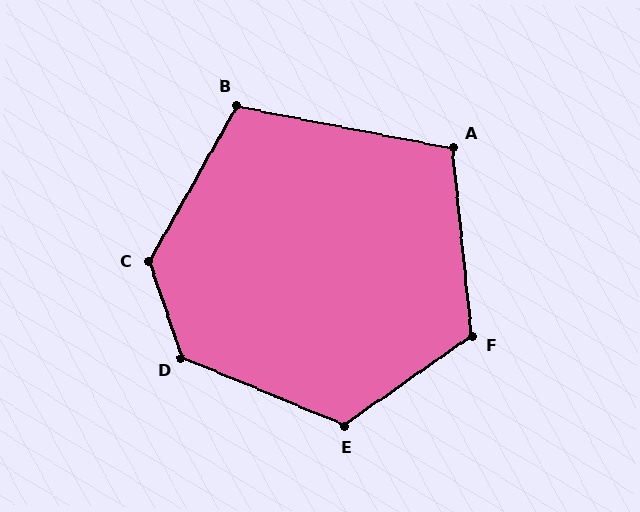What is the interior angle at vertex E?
Approximately 122 degrees (obtuse).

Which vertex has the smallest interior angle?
A, at approximately 106 degrees.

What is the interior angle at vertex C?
Approximately 131 degrees (obtuse).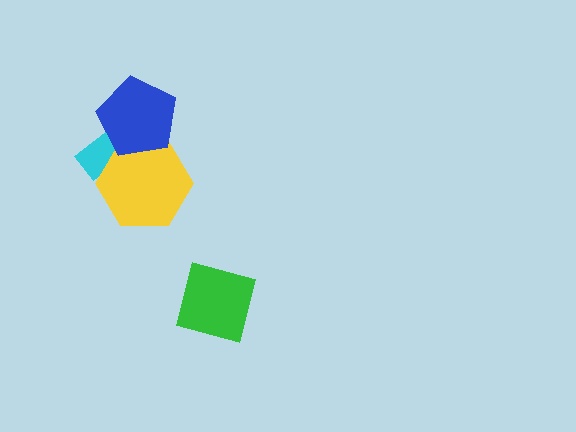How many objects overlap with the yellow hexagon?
2 objects overlap with the yellow hexagon.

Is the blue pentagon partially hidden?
No, no other shape covers it.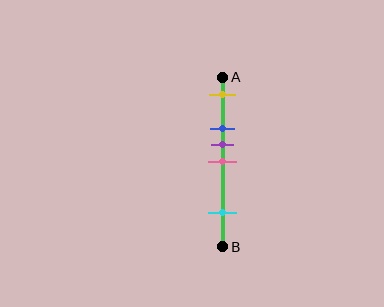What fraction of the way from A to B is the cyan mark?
The cyan mark is approximately 80% (0.8) of the way from A to B.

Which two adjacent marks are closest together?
The purple and pink marks are the closest adjacent pair.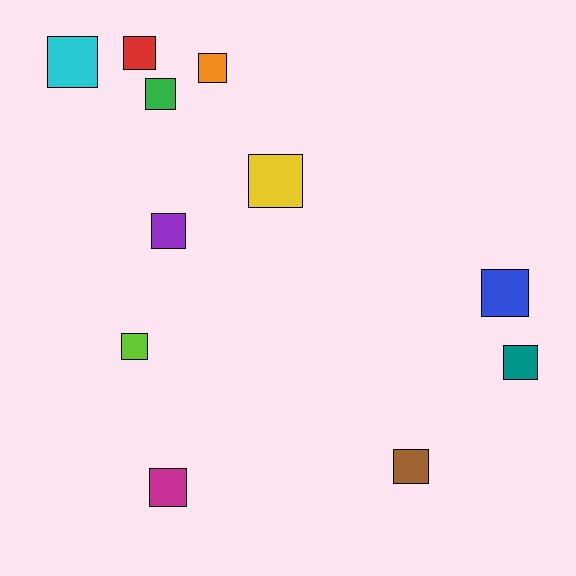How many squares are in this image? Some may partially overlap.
There are 11 squares.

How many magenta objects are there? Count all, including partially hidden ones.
There is 1 magenta object.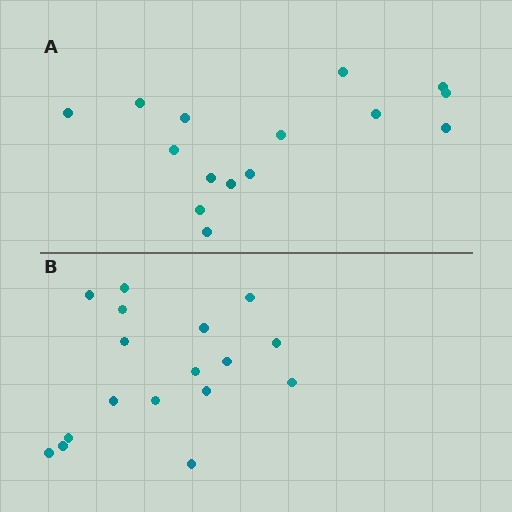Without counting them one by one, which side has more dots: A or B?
Region B (the bottom region) has more dots.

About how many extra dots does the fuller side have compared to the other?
Region B has just a few more — roughly 2 or 3 more dots than region A.